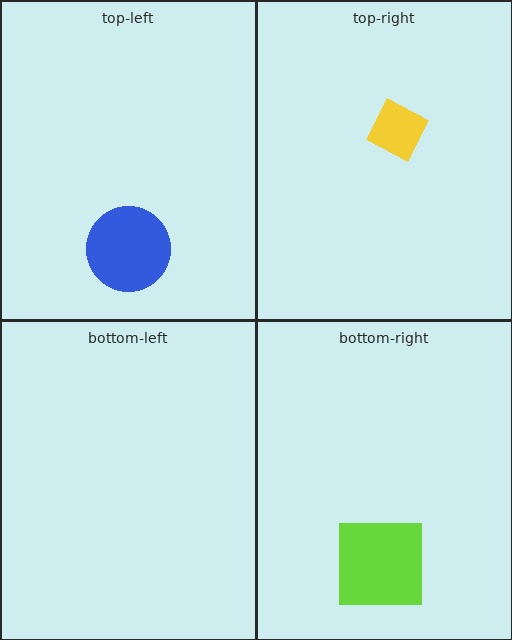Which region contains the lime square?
The bottom-right region.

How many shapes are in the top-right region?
1.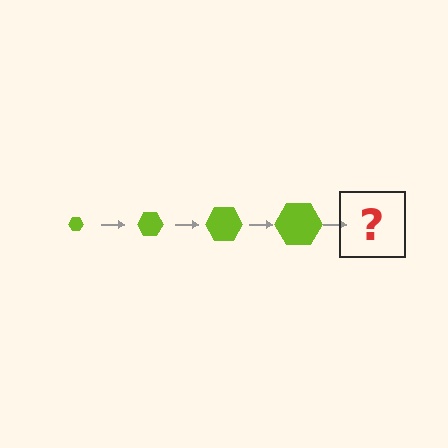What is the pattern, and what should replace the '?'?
The pattern is that the hexagon gets progressively larger each step. The '?' should be a lime hexagon, larger than the previous one.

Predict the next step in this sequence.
The next step is a lime hexagon, larger than the previous one.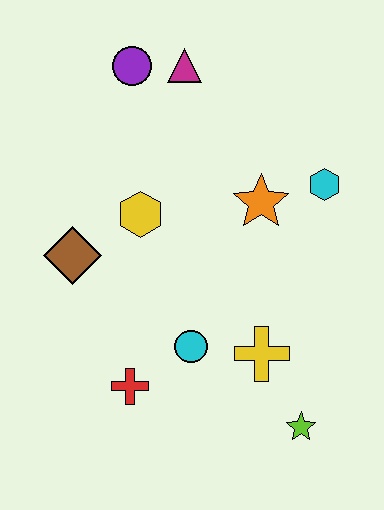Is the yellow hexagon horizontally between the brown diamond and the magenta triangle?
Yes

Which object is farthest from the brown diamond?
The lime star is farthest from the brown diamond.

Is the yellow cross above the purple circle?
No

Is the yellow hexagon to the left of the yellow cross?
Yes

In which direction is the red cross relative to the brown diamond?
The red cross is below the brown diamond.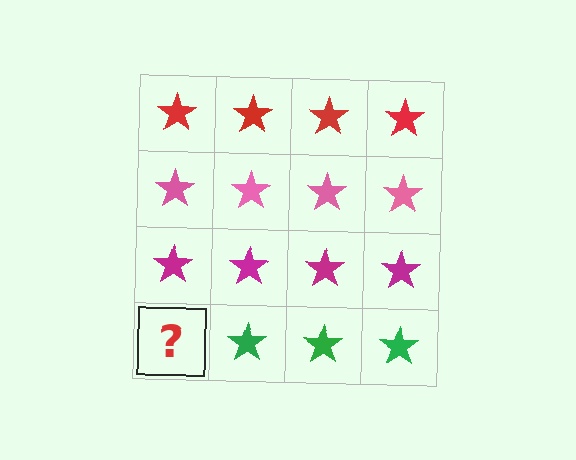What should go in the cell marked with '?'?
The missing cell should contain a green star.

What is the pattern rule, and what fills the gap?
The rule is that each row has a consistent color. The gap should be filled with a green star.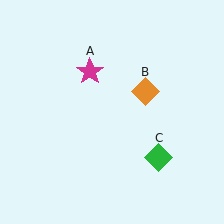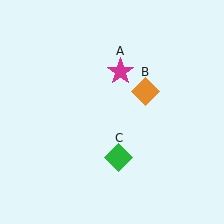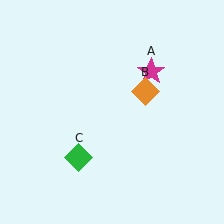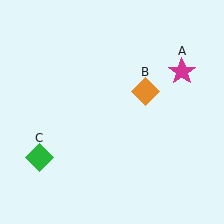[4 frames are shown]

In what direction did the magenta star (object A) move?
The magenta star (object A) moved right.